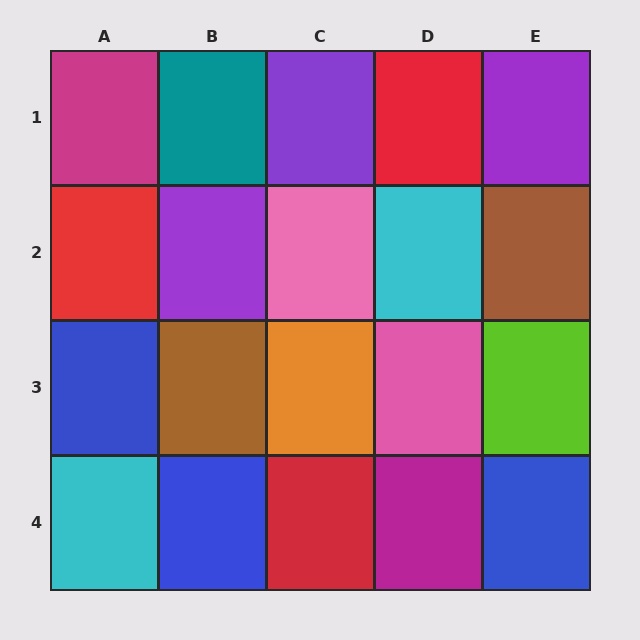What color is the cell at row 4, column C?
Red.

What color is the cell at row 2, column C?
Pink.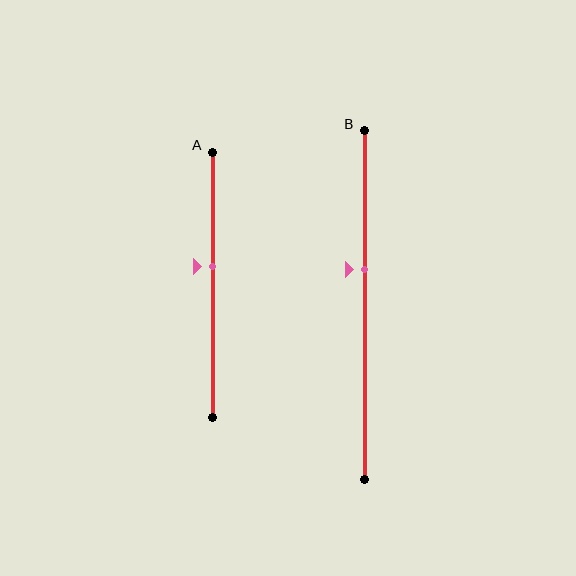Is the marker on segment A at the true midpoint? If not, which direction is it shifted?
No, the marker on segment A is shifted upward by about 7% of the segment length.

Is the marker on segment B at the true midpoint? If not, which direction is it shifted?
No, the marker on segment B is shifted upward by about 10% of the segment length.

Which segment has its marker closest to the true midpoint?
Segment A has its marker closest to the true midpoint.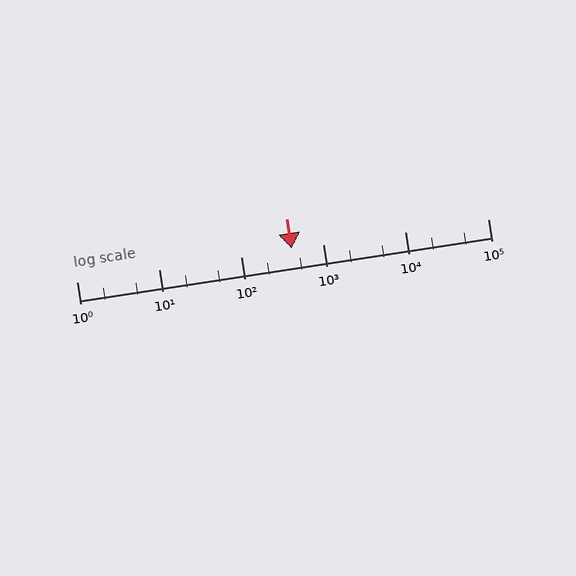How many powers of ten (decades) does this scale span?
The scale spans 5 decades, from 1 to 100000.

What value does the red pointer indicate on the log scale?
The pointer indicates approximately 410.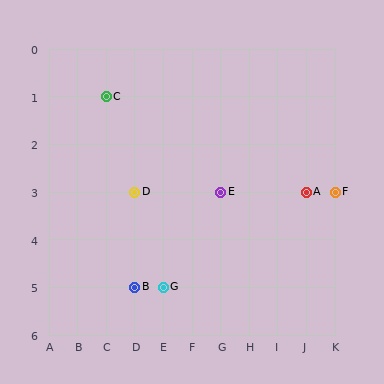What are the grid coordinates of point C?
Point C is at grid coordinates (C, 1).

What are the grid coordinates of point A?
Point A is at grid coordinates (J, 3).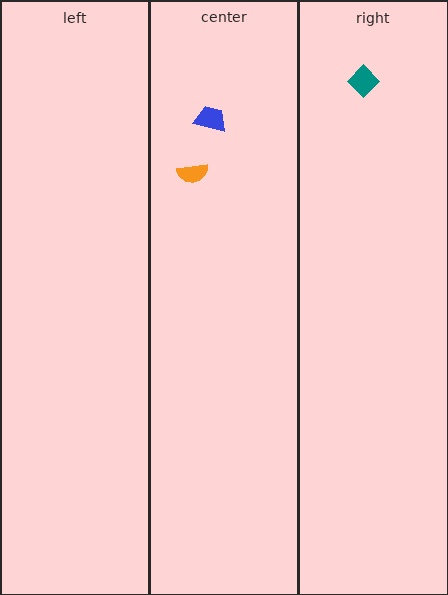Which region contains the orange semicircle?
The center region.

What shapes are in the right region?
The teal diamond.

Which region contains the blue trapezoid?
The center region.